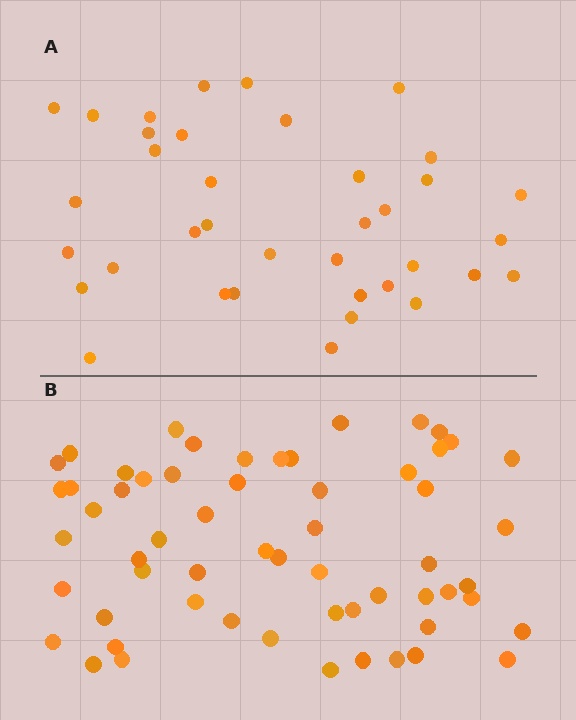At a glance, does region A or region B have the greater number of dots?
Region B (the bottom region) has more dots.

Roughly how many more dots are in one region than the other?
Region B has approximately 20 more dots than region A.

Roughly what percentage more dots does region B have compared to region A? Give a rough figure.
About 60% more.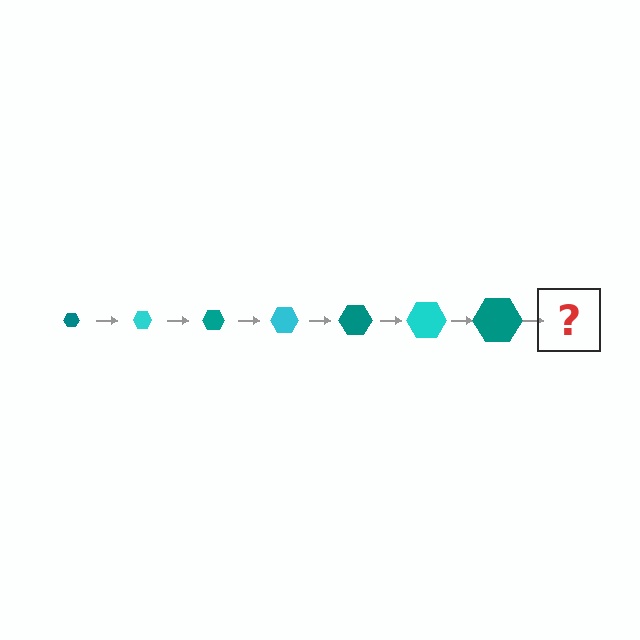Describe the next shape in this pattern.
It should be a cyan hexagon, larger than the previous one.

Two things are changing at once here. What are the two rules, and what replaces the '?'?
The two rules are that the hexagon grows larger each step and the color cycles through teal and cyan. The '?' should be a cyan hexagon, larger than the previous one.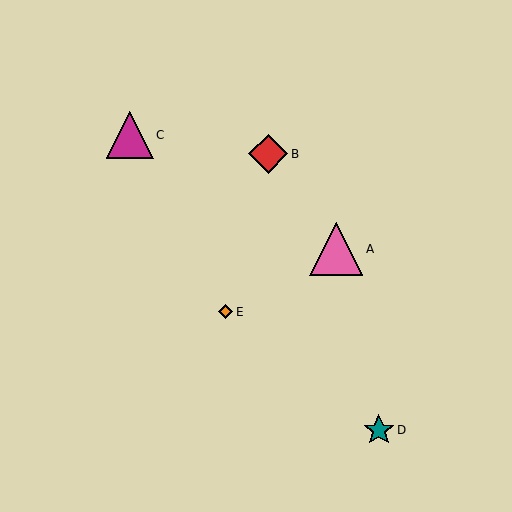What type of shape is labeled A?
Shape A is a pink triangle.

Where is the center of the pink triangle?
The center of the pink triangle is at (336, 249).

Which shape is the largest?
The pink triangle (labeled A) is the largest.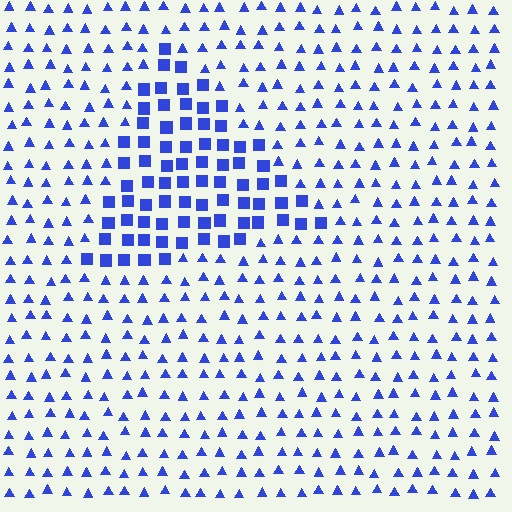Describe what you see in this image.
The image is filled with small blue elements arranged in a uniform grid. A triangle-shaped region contains squares, while the surrounding area contains triangles. The boundary is defined purely by the change in element shape.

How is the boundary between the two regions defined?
The boundary is defined by a change in element shape: squares inside vs. triangles outside. All elements share the same color and spacing.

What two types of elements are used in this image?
The image uses squares inside the triangle region and triangles outside it.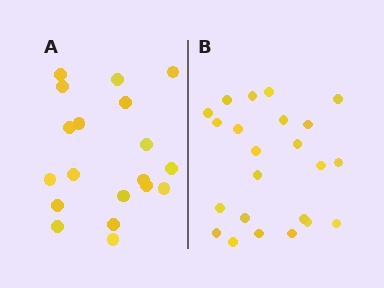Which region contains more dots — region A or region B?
Region B (the right region) has more dots.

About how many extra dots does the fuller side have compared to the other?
Region B has about 4 more dots than region A.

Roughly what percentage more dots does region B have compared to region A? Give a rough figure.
About 20% more.